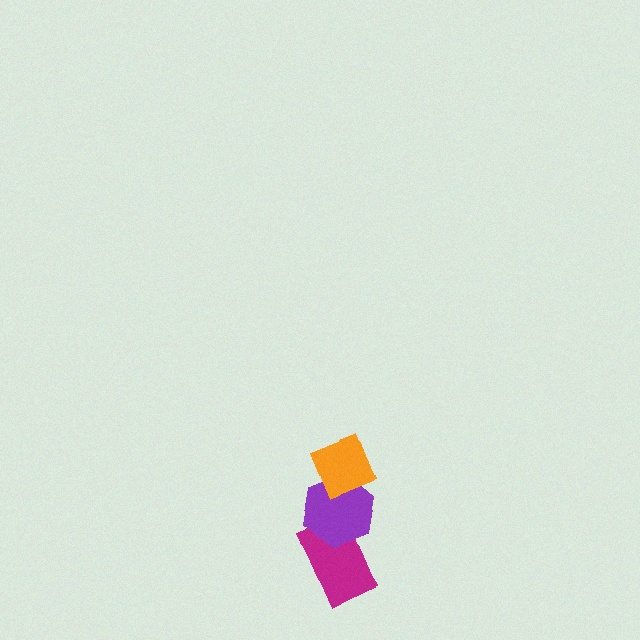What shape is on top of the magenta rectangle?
The purple hexagon is on top of the magenta rectangle.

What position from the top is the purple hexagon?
The purple hexagon is 2nd from the top.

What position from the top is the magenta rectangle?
The magenta rectangle is 3rd from the top.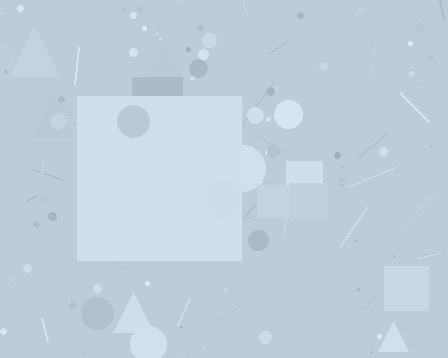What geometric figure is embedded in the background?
A square is embedded in the background.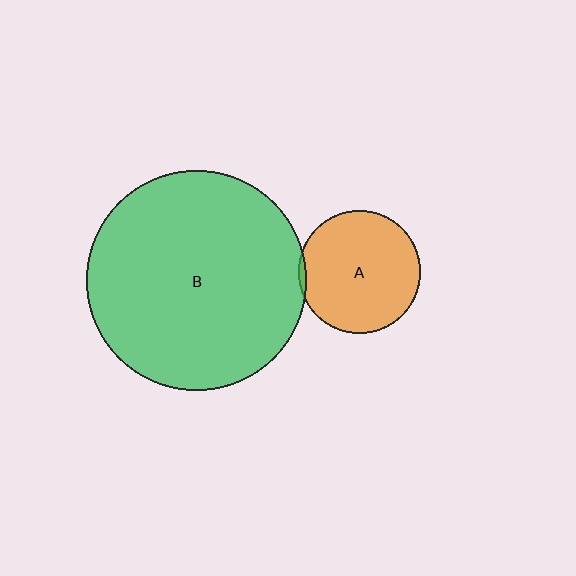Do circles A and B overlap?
Yes.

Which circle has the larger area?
Circle B (green).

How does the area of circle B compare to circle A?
Approximately 3.2 times.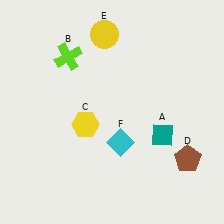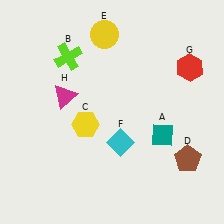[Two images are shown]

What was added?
A red hexagon (G), a magenta triangle (H) were added in Image 2.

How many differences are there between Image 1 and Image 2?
There are 2 differences between the two images.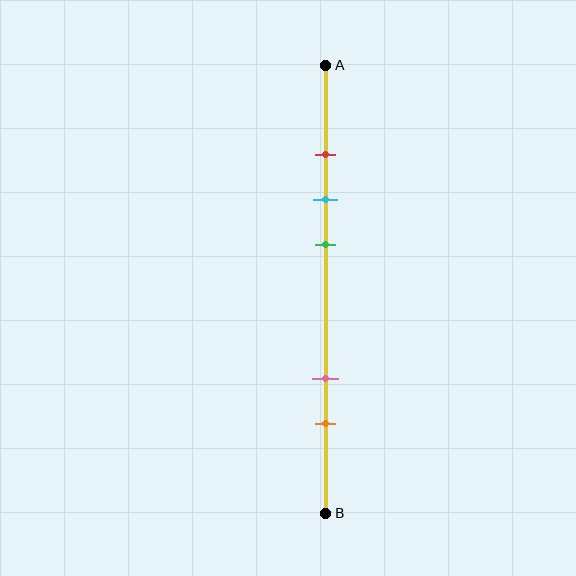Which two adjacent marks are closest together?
The red and cyan marks are the closest adjacent pair.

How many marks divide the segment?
There are 5 marks dividing the segment.